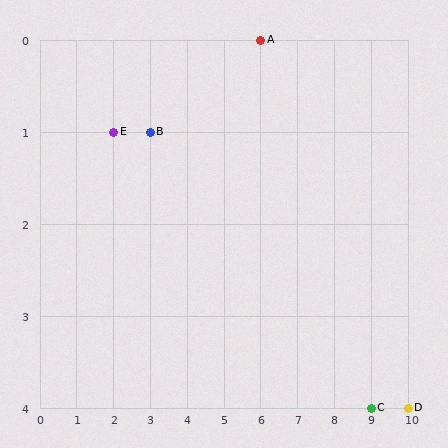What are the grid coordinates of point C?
Point C is at grid coordinates (9, 4).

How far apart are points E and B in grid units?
Points E and B are 1 column apart.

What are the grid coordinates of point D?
Point D is at grid coordinates (10, 4).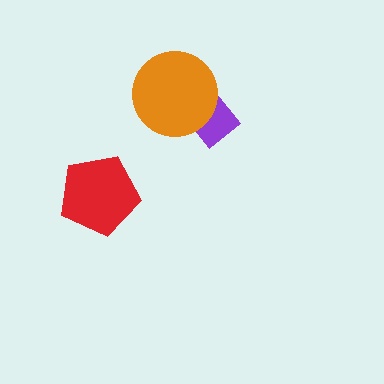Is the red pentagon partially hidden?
No, no other shape covers it.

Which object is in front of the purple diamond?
The orange circle is in front of the purple diamond.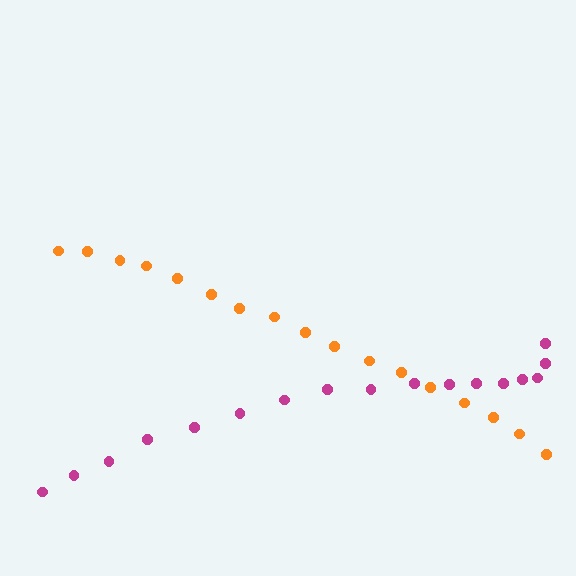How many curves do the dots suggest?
There are 2 distinct paths.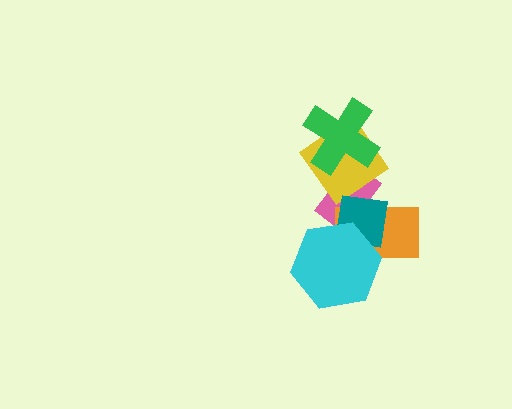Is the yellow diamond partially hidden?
Yes, it is partially covered by another shape.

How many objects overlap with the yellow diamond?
2 objects overlap with the yellow diamond.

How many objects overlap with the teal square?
3 objects overlap with the teal square.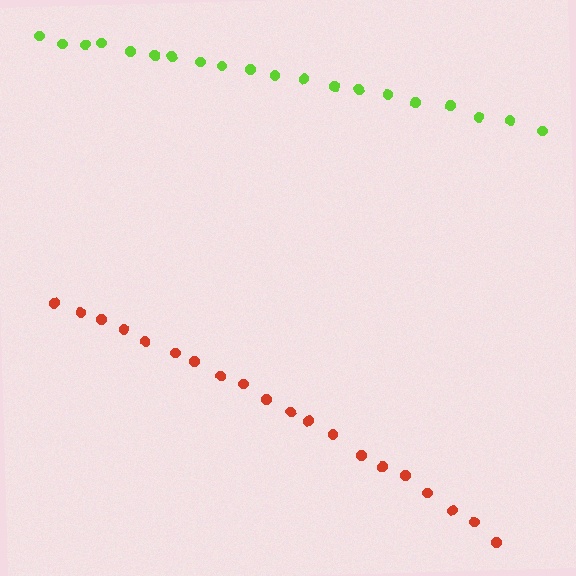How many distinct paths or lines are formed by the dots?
There are 2 distinct paths.